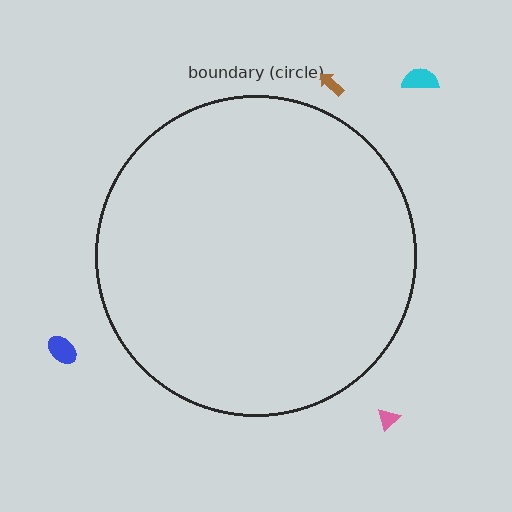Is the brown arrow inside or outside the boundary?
Outside.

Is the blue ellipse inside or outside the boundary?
Outside.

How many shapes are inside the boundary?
0 inside, 4 outside.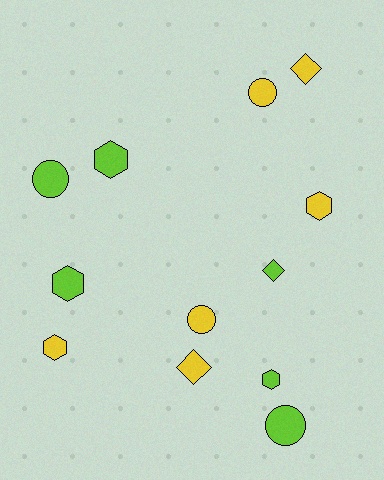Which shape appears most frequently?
Hexagon, with 5 objects.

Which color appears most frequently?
Lime, with 6 objects.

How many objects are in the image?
There are 12 objects.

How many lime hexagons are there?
There are 3 lime hexagons.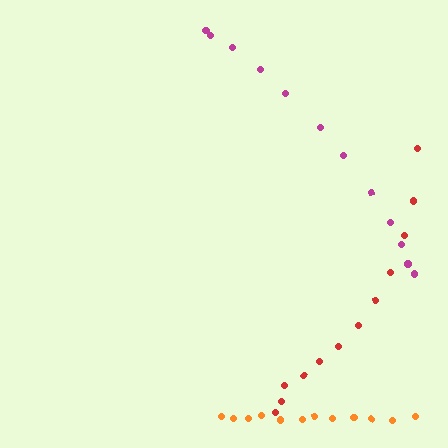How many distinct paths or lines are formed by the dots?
There are 3 distinct paths.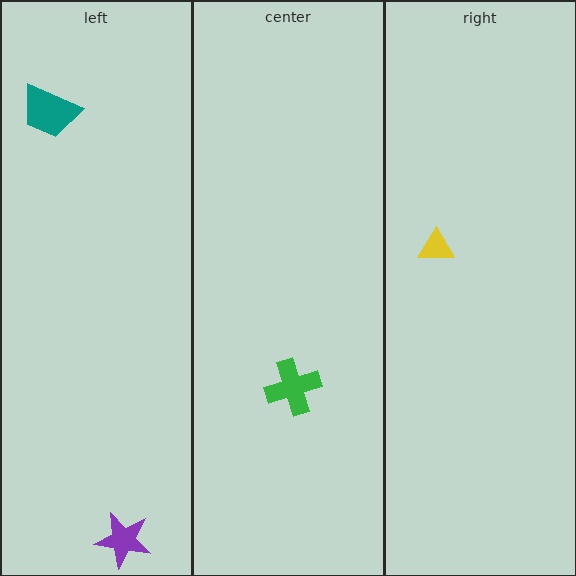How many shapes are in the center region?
1.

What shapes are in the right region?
The yellow triangle.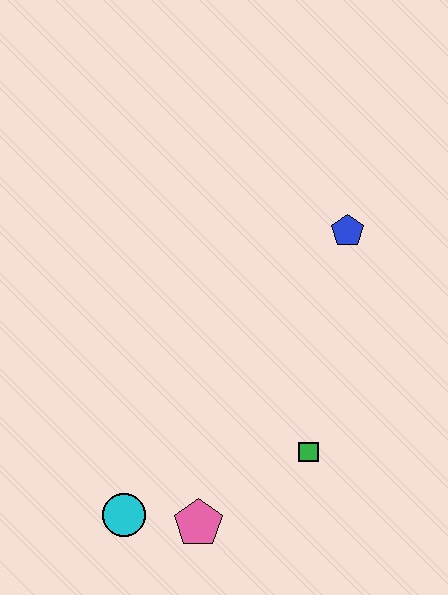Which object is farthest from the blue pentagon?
The cyan circle is farthest from the blue pentagon.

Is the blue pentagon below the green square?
No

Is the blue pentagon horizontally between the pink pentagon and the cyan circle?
No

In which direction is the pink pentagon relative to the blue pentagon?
The pink pentagon is below the blue pentagon.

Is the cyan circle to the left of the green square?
Yes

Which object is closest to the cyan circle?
The pink pentagon is closest to the cyan circle.